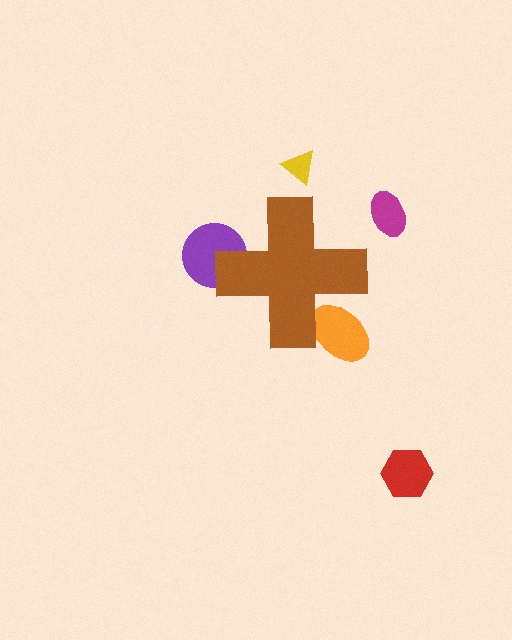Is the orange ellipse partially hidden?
Yes, the orange ellipse is partially hidden behind the brown cross.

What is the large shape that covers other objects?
A brown cross.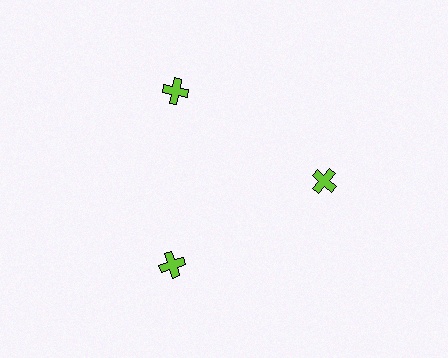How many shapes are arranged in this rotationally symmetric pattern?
There are 3 shapes, arranged in 3 groups of 1.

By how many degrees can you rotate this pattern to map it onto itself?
The pattern maps onto itself every 120 degrees of rotation.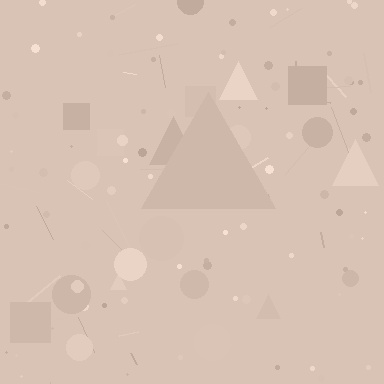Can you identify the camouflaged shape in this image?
The camouflaged shape is a triangle.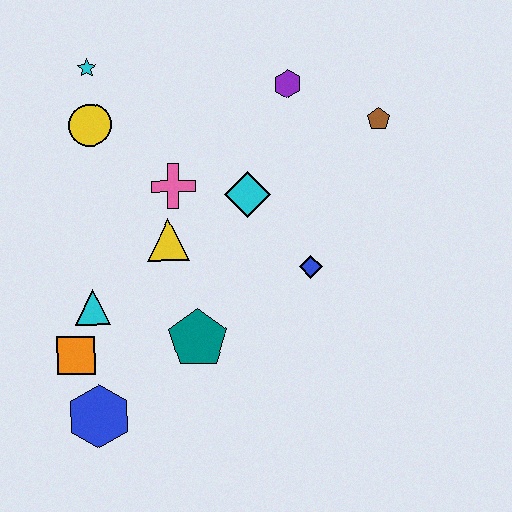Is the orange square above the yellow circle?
No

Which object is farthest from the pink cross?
The blue hexagon is farthest from the pink cross.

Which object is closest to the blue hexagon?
The orange square is closest to the blue hexagon.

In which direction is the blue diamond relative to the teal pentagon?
The blue diamond is to the right of the teal pentagon.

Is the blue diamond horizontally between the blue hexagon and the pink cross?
No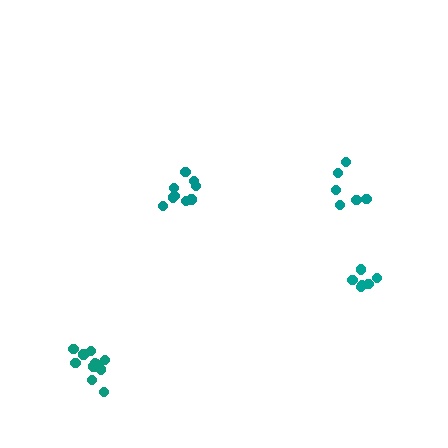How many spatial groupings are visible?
There are 4 spatial groupings.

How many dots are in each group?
Group 1: 6 dots, Group 2: 6 dots, Group 3: 9 dots, Group 4: 11 dots (32 total).